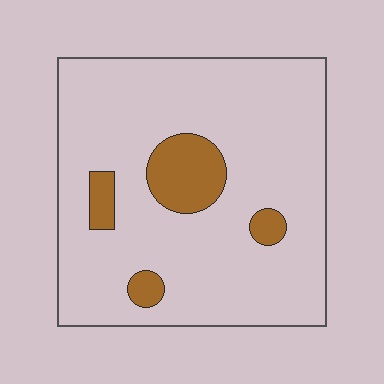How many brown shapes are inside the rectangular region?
4.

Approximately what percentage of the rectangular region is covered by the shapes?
Approximately 10%.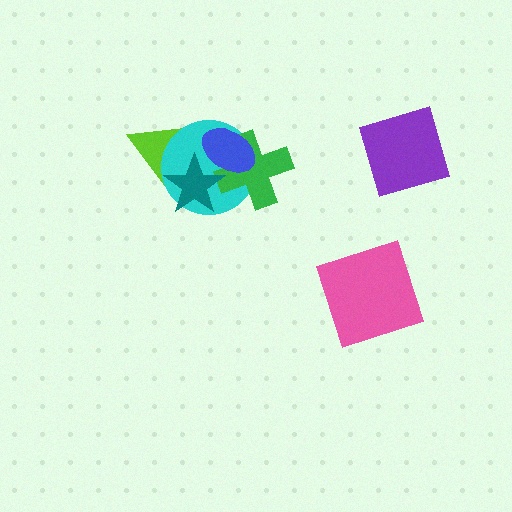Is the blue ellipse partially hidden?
Yes, it is partially covered by another shape.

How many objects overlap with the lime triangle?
2 objects overlap with the lime triangle.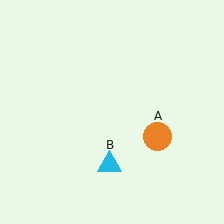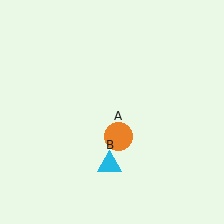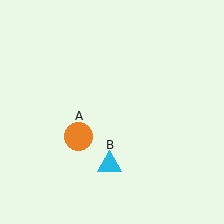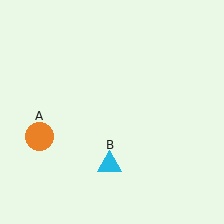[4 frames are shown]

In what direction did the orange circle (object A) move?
The orange circle (object A) moved left.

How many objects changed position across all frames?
1 object changed position: orange circle (object A).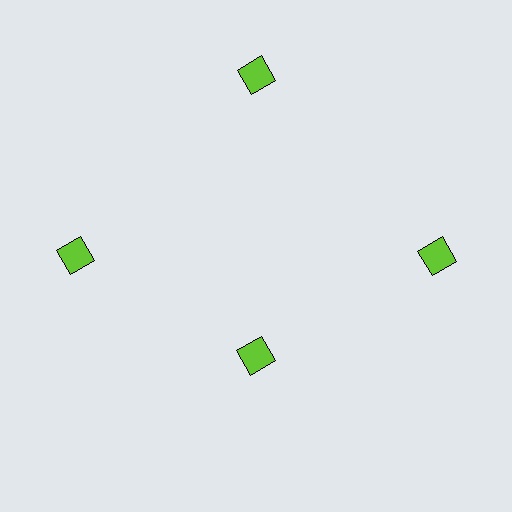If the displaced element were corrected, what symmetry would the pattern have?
It would have 4-fold rotational symmetry — the pattern would map onto itself every 90 degrees.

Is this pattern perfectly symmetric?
No. The 4 lime diamonds are arranged in a ring, but one element near the 6 o'clock position is pulled inward toward the center, breaking the 4-fold rotational symmetry.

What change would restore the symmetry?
The symmetry would be restored by moving it outward, back onto the ring so that all 4 diamonds sit at equal angles and equal distance from the center.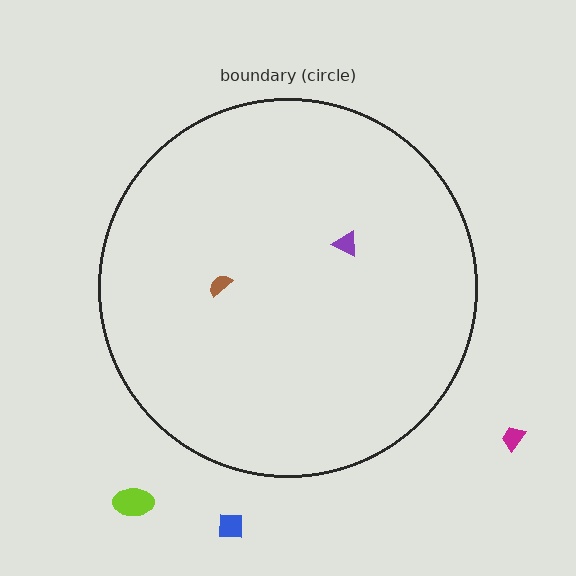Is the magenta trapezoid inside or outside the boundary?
Outside.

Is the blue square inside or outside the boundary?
Outside.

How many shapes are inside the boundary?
2 inside, 3 outside.